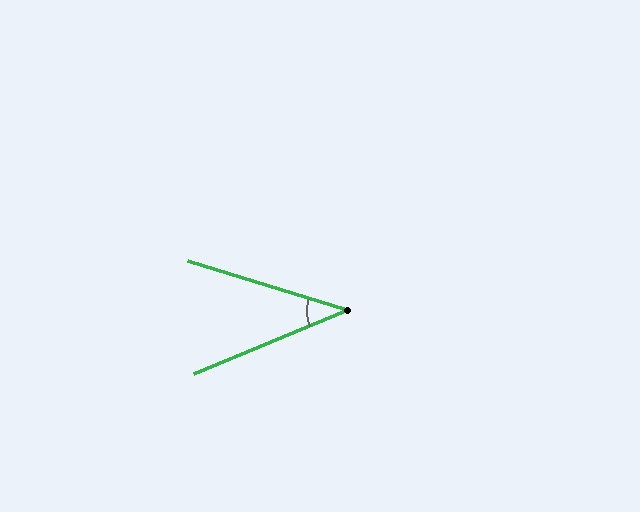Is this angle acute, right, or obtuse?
It is acute.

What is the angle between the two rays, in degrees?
Approximately 39 degrees.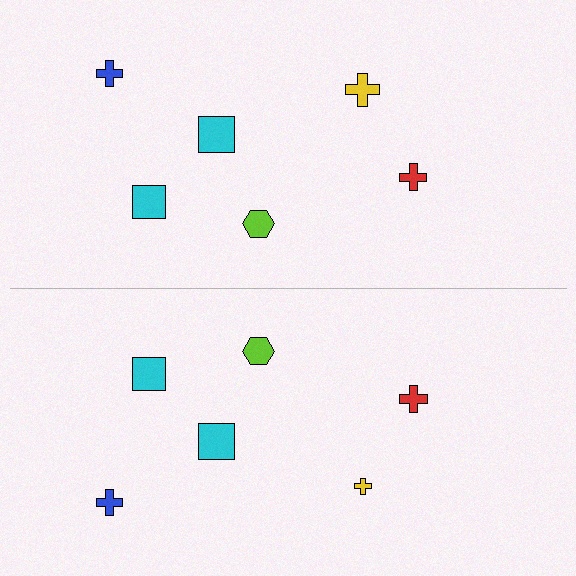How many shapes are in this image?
There are 12 shapes in this image.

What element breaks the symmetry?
The yellow cross on the bottom side has a different size than its mirror counterpart.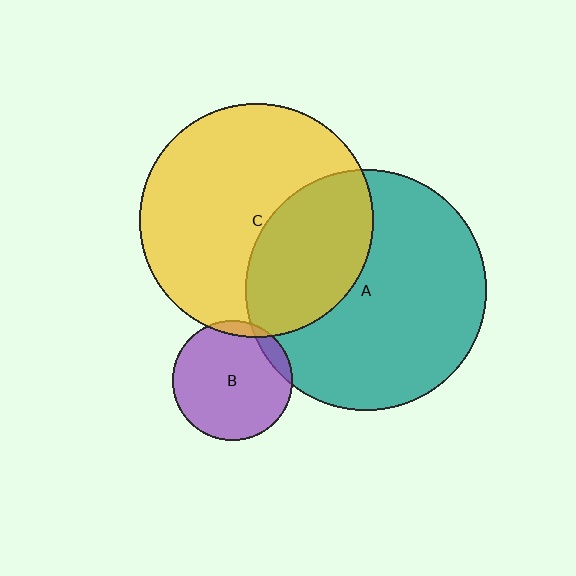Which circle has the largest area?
Circle A (teal).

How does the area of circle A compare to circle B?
Approximately 4.1 times.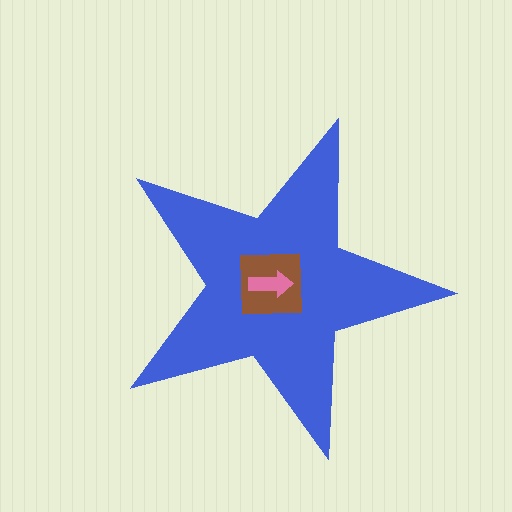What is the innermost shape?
The pink arrow.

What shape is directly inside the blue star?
The brown square.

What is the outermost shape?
The blue star.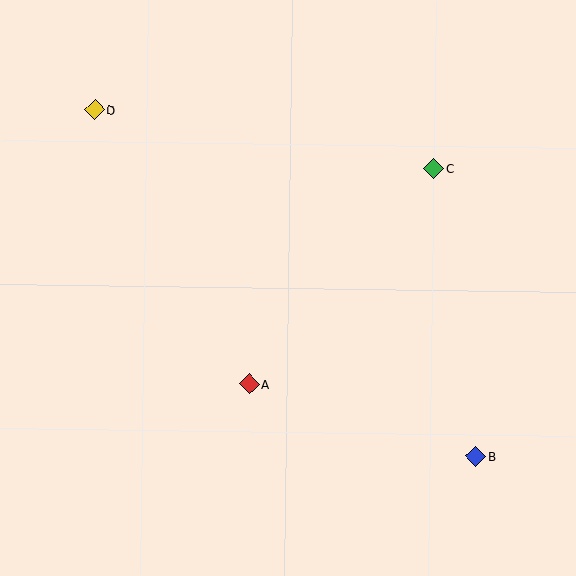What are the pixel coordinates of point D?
Point D is at (95, 110).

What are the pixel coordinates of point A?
Point A is at (249, 384).